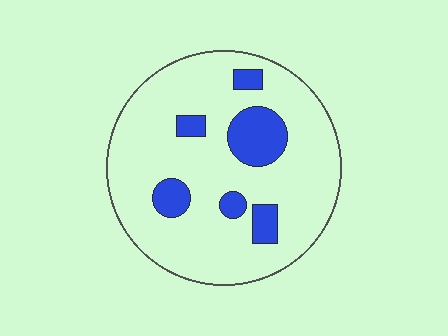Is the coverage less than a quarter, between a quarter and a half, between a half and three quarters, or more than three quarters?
Less than a quarter.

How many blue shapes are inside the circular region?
6.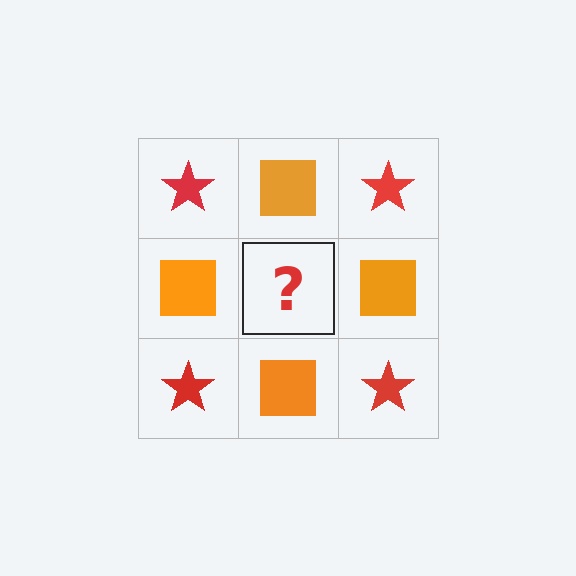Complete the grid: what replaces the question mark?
The question mark should be replaced with a red star.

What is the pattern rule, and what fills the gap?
The rule is that it alternates red star and orange square in a checkerboard pattern. The gap should be filled with a red star.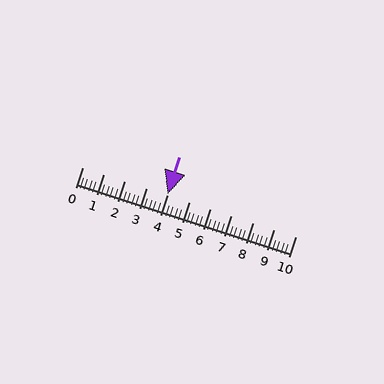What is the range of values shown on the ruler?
The ruler shows values from 0 to 10.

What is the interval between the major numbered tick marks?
The major tick marks are spaced 1 units apart.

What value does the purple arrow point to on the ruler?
The purple arrow points to approximately 4.0.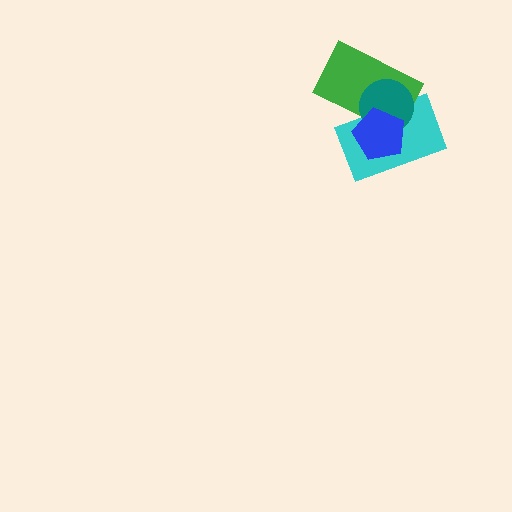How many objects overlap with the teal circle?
3 objects overlap with the teal circle.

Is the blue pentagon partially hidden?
No, no other shape covers it.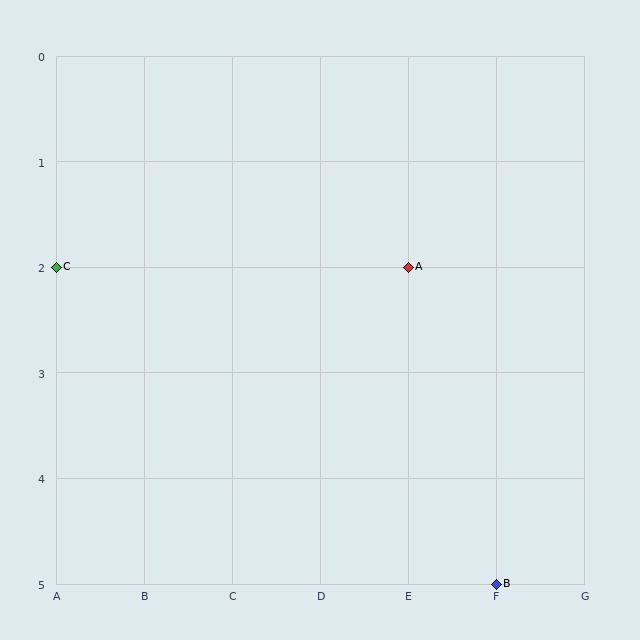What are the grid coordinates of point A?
Point A is at grid coordinates (E, 2).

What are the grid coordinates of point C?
Point C is at grid coordinates (A, 2).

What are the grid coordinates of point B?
Point B is at grid coordinates (F, 5).